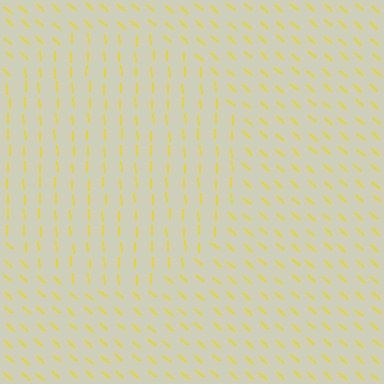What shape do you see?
I see a circle.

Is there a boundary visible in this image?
Yes, there is a texture boundary formed by a change in line orientation.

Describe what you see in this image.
The image is filled with small yellow line segments. A circle region in the image has lines oriented differently from the surrounding lines, creating a visible texture boundary.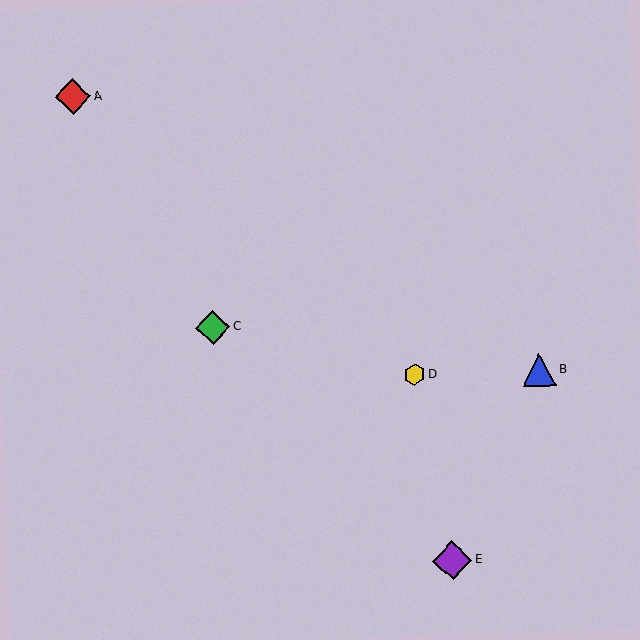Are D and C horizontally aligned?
No, D is at y≈375 and C is at y≈327.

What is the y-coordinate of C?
Object C is at y≈327.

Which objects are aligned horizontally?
Objects B, D are aligned horizontally.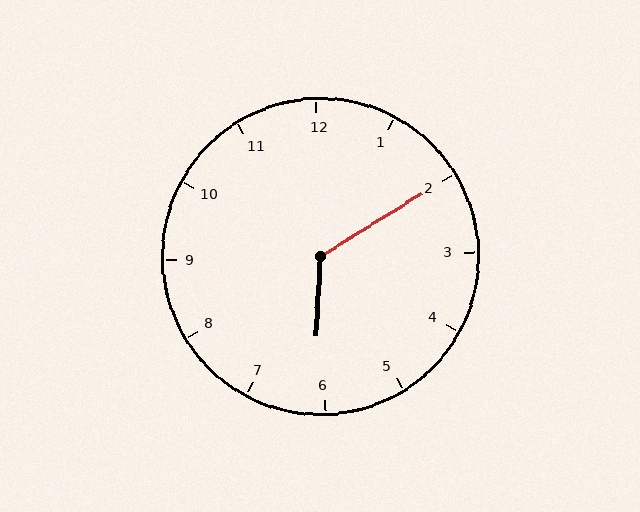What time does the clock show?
6:10.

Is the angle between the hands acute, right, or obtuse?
It is obtuse.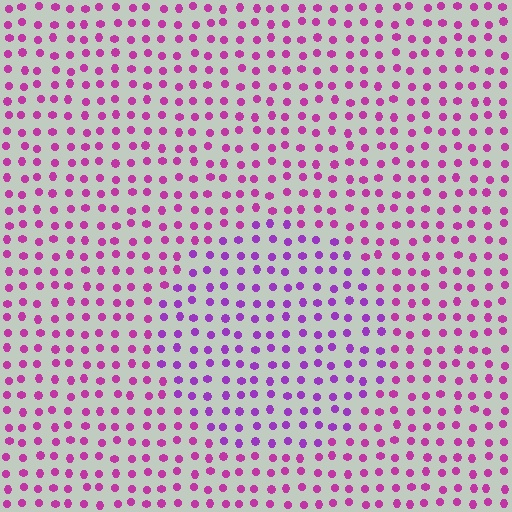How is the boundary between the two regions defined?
The boundary is defined purely by a slight shift in hue (about 29 degrees). Spacing, size, and orientation are identical on both sides.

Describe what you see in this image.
The image is filled with small magenta elements in a uniform arrangement. A circle-shaped region is visible where the elements are tinted to a slightly different hue, forming a subtle color boundary.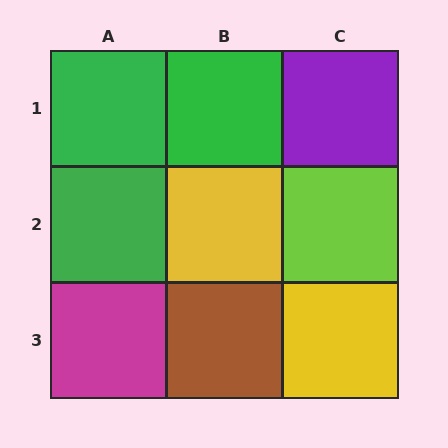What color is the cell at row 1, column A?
Green.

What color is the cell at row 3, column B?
Brown.